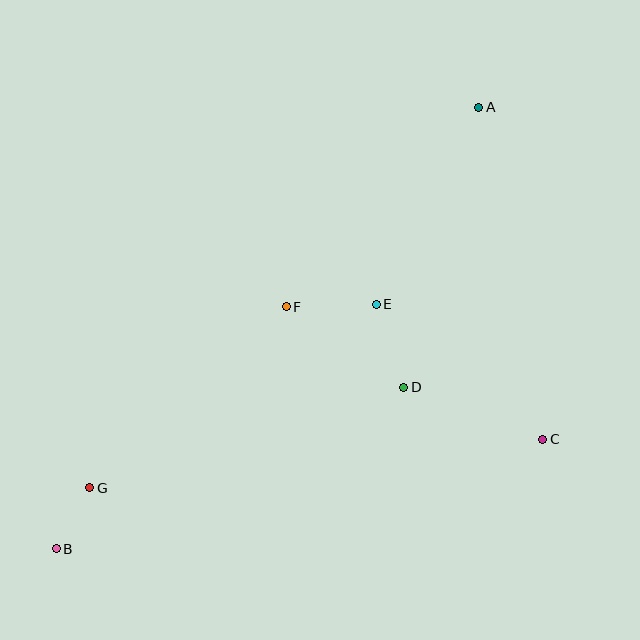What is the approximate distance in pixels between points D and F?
The distance between D and F is approximately 142 pixels.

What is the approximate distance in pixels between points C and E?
The distance between C and E is approximately 214 pixels.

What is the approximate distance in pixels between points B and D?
The distance between B and D is approximately 383 pixels.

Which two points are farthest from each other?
Points A and B are farthest from each other.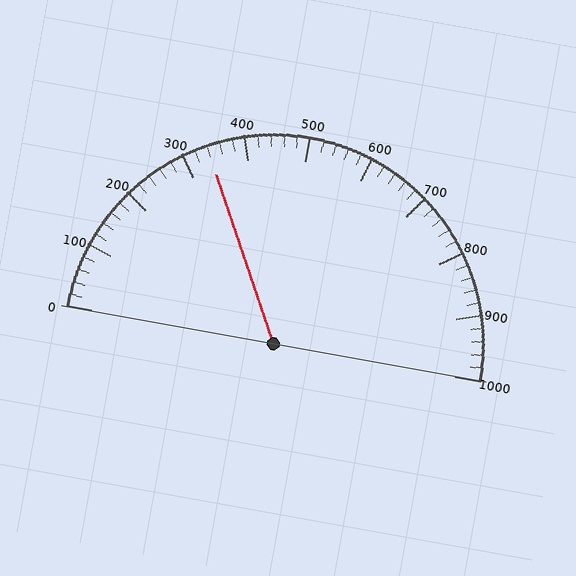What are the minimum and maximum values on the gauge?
The gauge ranges from 0 to 1000.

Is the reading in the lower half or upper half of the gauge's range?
The reading is in the lower half of the range (0 to 1000).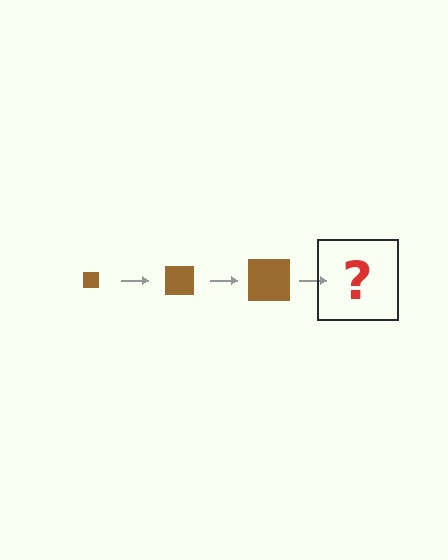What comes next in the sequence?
The next element should be a brown square, larger than the previous one.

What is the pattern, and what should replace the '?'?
The pattern is that the square gets progressively larger each step. The '?' should be a brown square, larger than the previous one.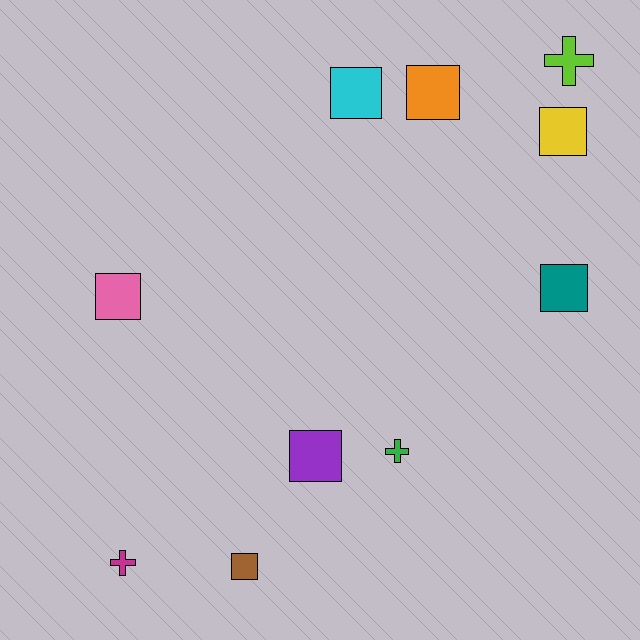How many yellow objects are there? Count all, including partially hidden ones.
There is 1 yellow object.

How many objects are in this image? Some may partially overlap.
There are 10 objects.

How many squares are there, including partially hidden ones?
There are 7 squares.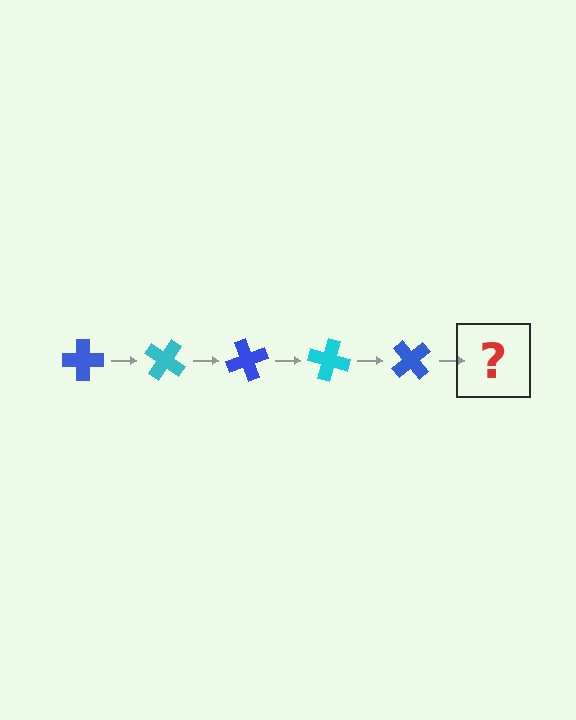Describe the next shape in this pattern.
It should be a cyan cross, rotated 175 degrees from the start.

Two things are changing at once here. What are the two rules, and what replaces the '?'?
The two rules are that it rotates 35 degrees each step and the color cycles through blue and cyan. The '?' should be a cyan cross, rotated 175 degrees from the start.